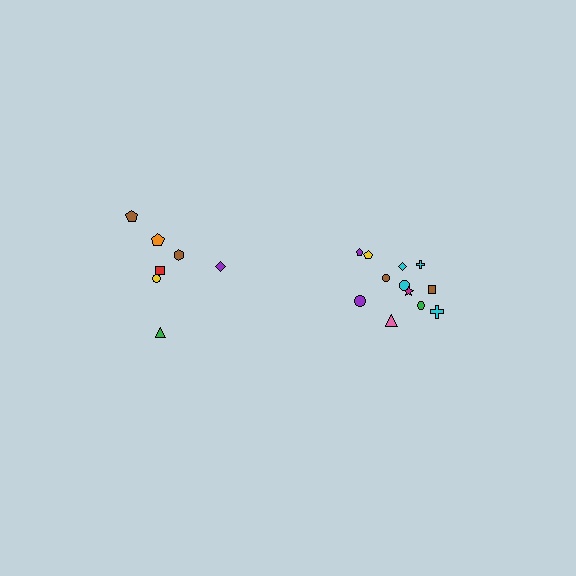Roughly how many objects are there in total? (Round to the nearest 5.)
Roughly 20 objects in total.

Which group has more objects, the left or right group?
The right group.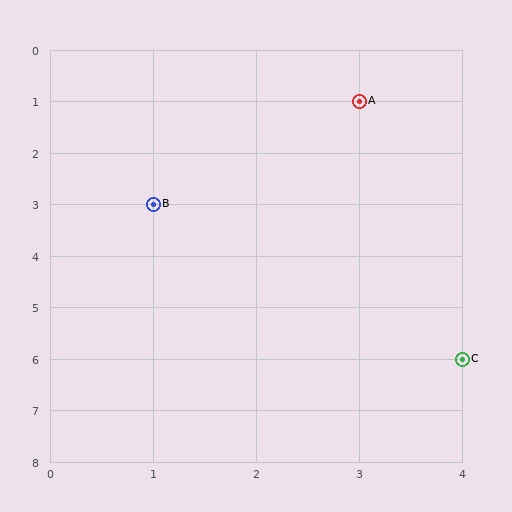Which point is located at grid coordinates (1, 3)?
Point B is at (1, 3).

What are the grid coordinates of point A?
Point A is at grid coordinates (3, 1).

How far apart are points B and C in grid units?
Points B and C are 3 columns and 3 rows apart (about 4.2 grid units diagonally).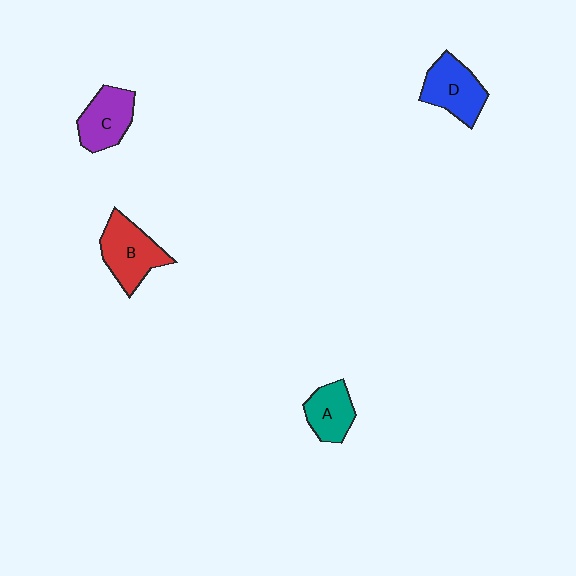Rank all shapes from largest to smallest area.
From largest to smallest: B (red), D (blue), C (purple), A (teal).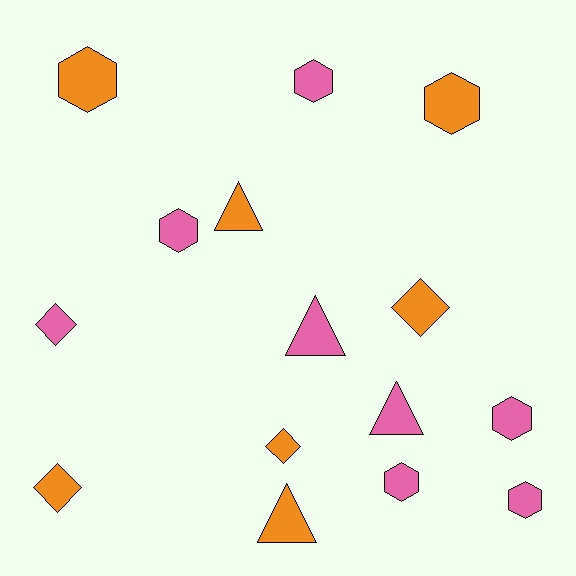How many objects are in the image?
There are 15 objects.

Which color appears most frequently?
Pink, with 8 objects.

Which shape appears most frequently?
Hexagon, with 7 objects.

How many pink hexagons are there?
There are 5 pink hexagons.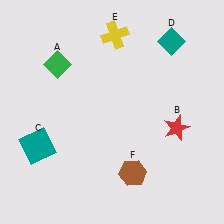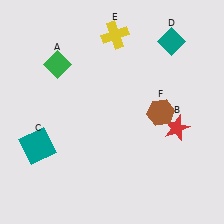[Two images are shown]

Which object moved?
The brown hexagon (F) moved up.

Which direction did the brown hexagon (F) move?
The brown hexagon (F) moved up.